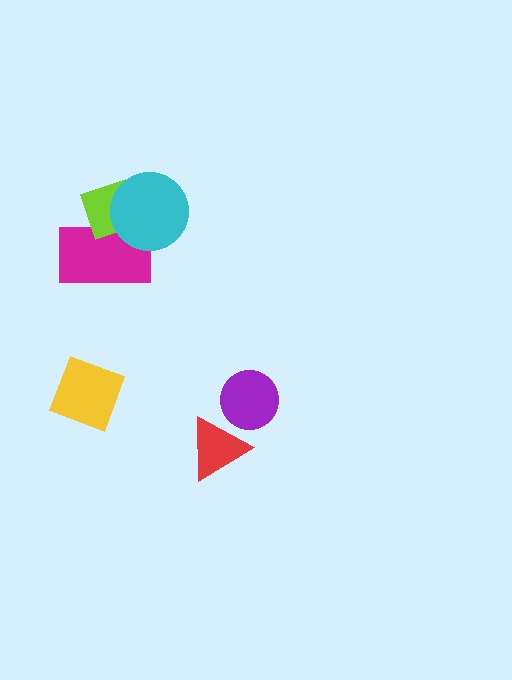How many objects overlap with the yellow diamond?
0 objects overlap with the yellow diamond.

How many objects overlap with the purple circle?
1 object overlaps with the purple circle.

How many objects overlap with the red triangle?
1 object overlaps with the red triangle.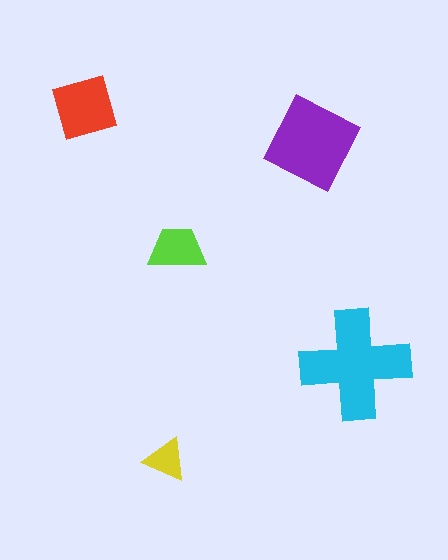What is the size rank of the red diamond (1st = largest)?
3rd.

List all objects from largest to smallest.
The cyan cross, the purple square, the red diamond, the lime trapezoid, the yellow triangle.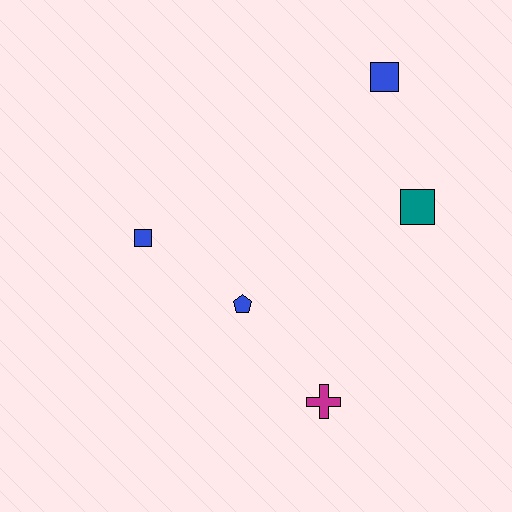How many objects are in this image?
There are 5 objects.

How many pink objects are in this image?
There are no pink objects.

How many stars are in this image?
There are no stars.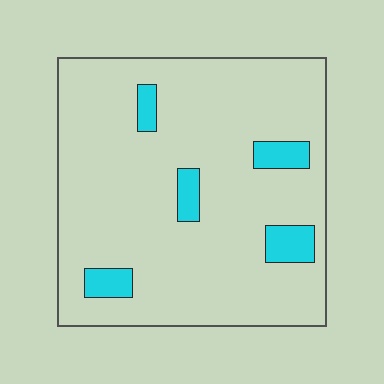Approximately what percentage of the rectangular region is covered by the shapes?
Approximately 10%.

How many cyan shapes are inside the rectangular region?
5.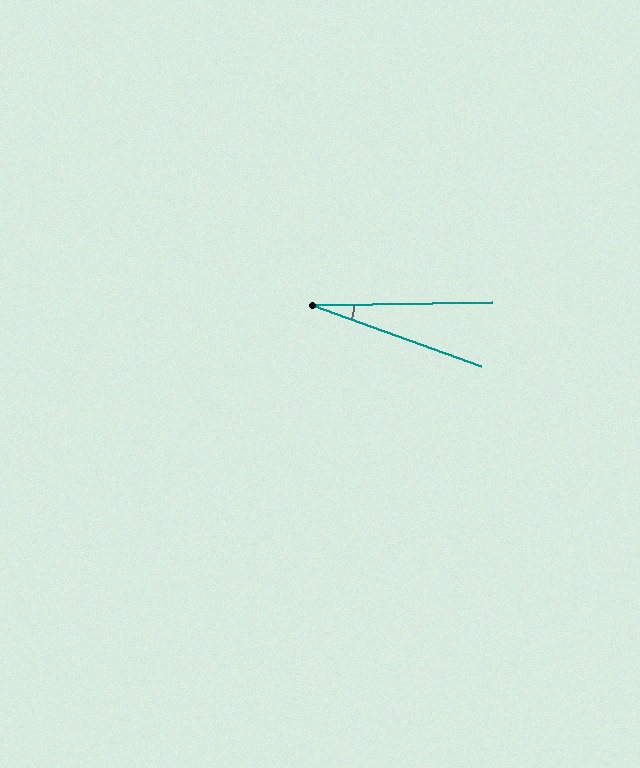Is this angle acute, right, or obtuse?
It is acute.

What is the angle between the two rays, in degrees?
Approximately 21 degrees.